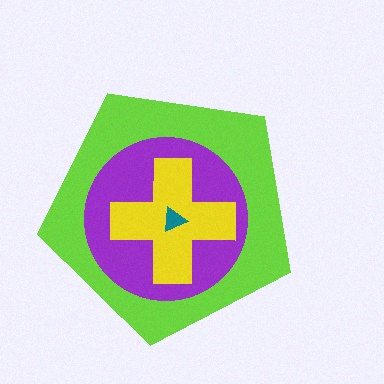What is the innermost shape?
The teal triangle.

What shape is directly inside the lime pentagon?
The purple circle.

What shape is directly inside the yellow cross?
The teal triangle.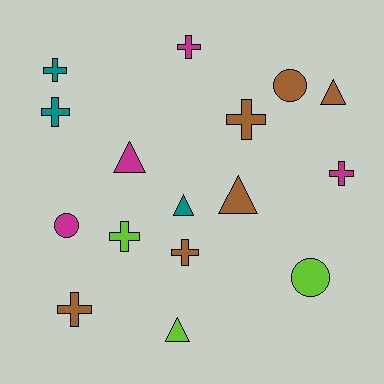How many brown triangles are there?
There are 2 brown triangles.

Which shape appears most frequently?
Cross, with 8 objects.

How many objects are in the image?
There are 16 objects.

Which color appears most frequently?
Brown, with 6 objects.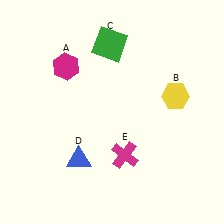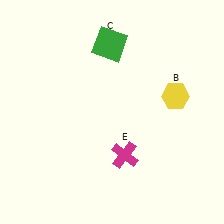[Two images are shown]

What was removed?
The magenta hexagon (A), the blue triangle (D) were removed in Image 2.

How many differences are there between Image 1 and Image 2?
There are 2 differences between the two images.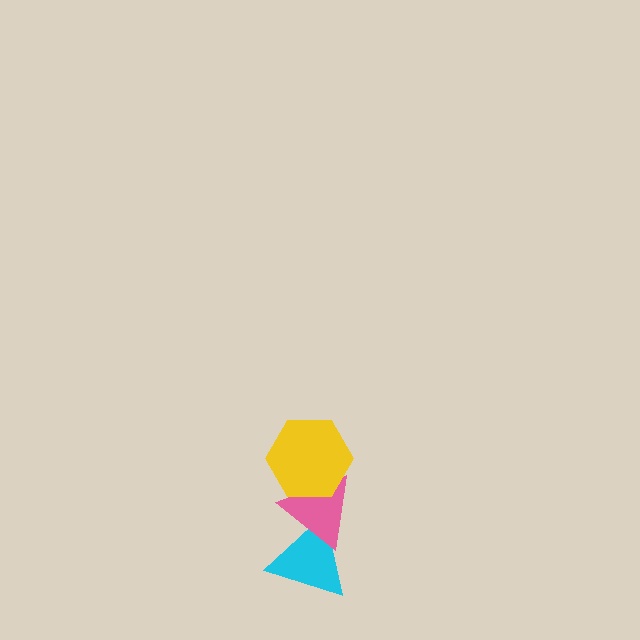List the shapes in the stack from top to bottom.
From top to bottom: the yellow hexagon, the pink triangle, the cyan triangle.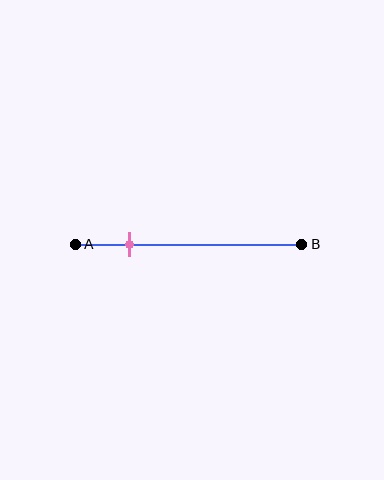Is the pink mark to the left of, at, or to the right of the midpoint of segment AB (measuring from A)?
The pink mark is to the left of the midpoint of segment AB.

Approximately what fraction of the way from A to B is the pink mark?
The pink mark is approximately 25% of the way from A to B.